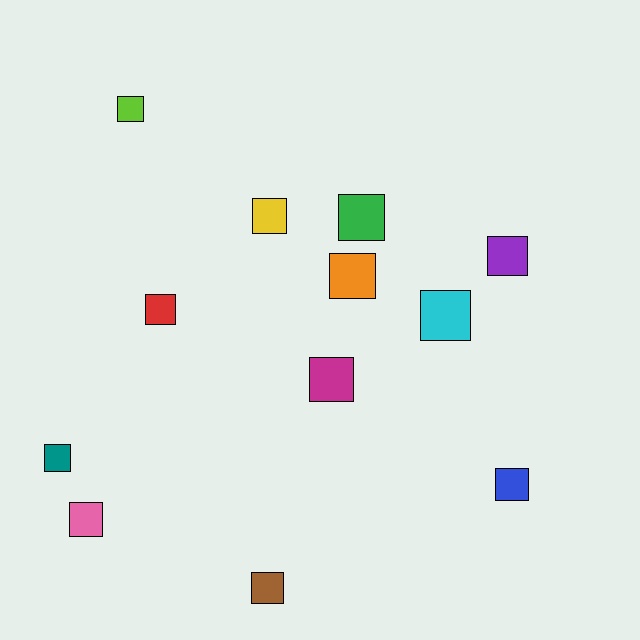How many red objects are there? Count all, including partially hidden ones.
There is 1 red object.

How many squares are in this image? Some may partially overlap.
There are 12 squares.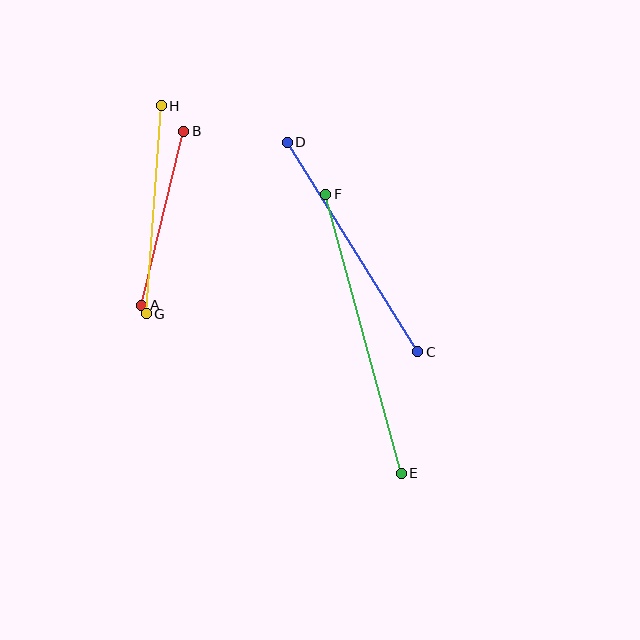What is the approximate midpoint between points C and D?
The midpoint is at approximately (353, 247) pixels.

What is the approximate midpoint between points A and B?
The midpoint is at approximately (163, 218) pixels.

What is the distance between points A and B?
The distance is approximately 179 pixels.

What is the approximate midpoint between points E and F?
The midpoint is at approximately (363, 334) pixels.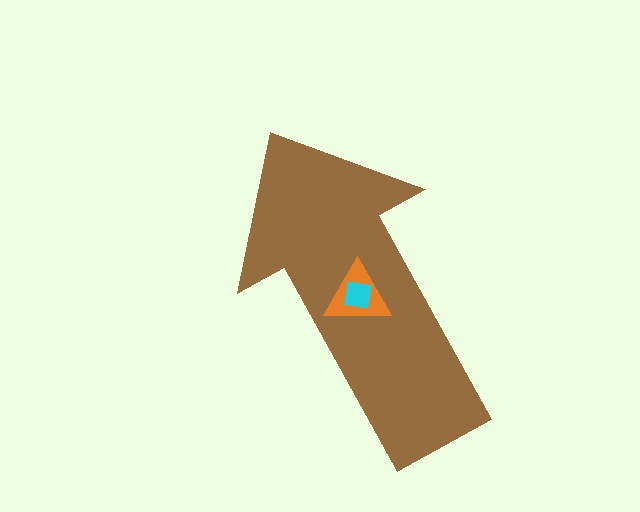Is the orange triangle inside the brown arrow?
Yes.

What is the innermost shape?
The cyan square.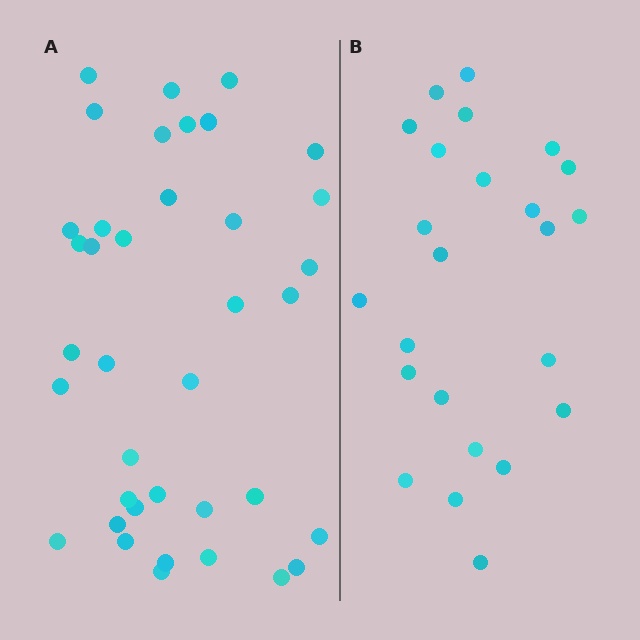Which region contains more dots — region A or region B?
Region A (the left region) has more dots.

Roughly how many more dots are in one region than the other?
Region A has approximately 15 more dots than region B.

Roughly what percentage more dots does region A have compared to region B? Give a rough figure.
About 60% more.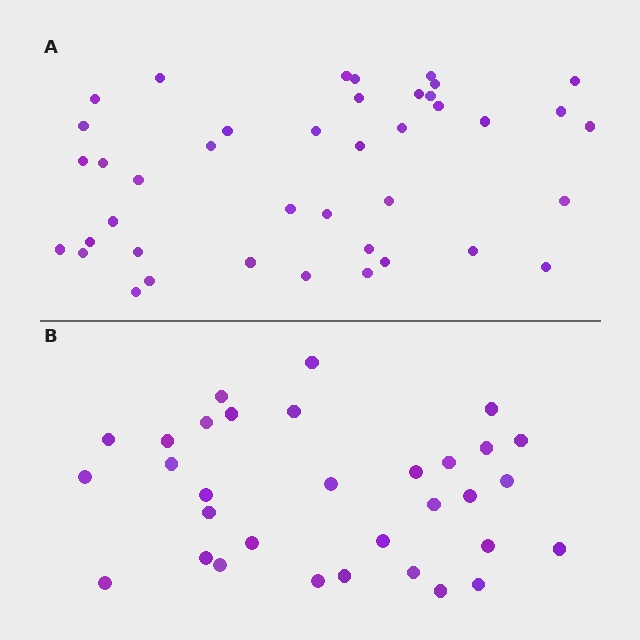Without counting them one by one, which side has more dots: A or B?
Region A (the top region) has more dots.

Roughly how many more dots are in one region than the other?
Region A has roughly 8 or so more dots than region B.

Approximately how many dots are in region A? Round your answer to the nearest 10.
About 40 dots. (The exact count is 41, which rounds to 40.)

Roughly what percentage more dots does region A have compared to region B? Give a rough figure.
About 30% more.